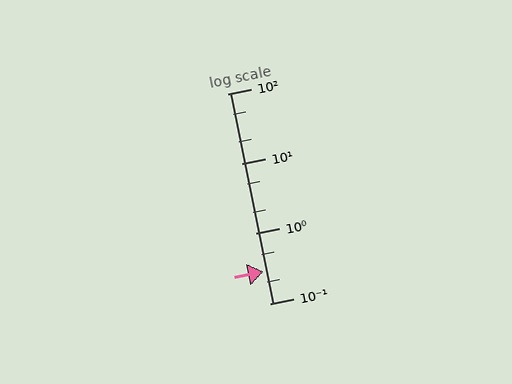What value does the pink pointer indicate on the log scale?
The pointer indicates approximately 0.29.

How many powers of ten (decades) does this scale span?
The scale spans 3 decades, from 0.1 to 100.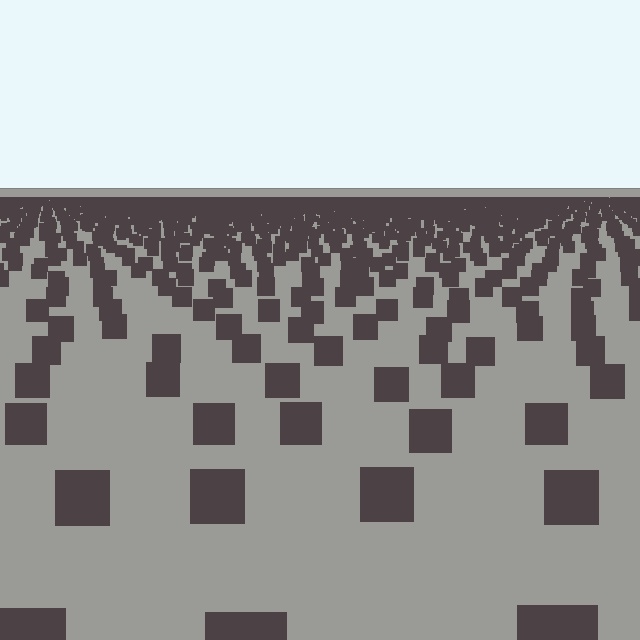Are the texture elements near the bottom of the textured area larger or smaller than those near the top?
Larger. Near the bottom, elements are closer to the viewer and appear at a bigger on-screen size.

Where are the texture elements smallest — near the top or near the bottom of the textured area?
Near the top.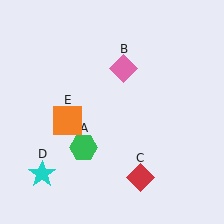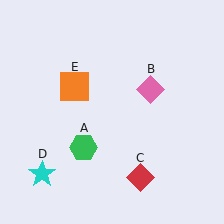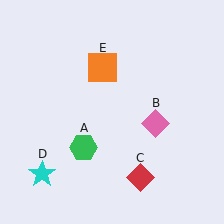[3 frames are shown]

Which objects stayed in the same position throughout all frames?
Green hexagon (object A) and red diamond (object C) and cyan star (object D) remained stationary.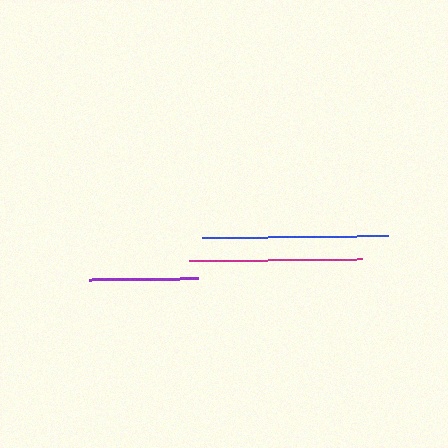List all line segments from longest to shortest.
From longest to shortest: blue, magenta, purple.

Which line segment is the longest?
The blue line is the longest at approximately 186 pixels.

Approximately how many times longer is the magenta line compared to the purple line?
The magenta line is approximately 1.6 times the length of the purple line.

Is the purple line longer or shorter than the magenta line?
The magenta line is longer than the purple line.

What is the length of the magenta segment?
The magenta segment is approximately 173 pixels long.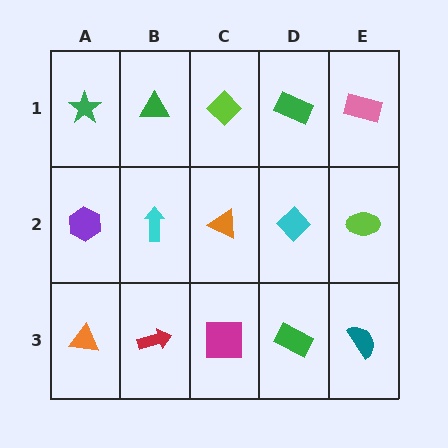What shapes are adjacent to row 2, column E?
A pink rectangle (row 1, column E), a teal semicircle (row 3, column E), a cyan diamond (row 2, column D).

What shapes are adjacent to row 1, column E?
A lime ellipse (row 2, column E), a green rectangle (row 1, column D).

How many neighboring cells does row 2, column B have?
4.